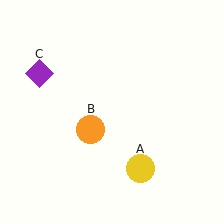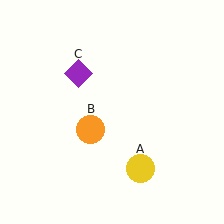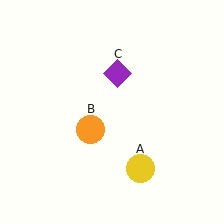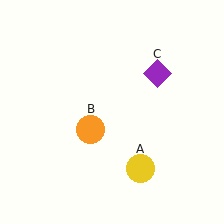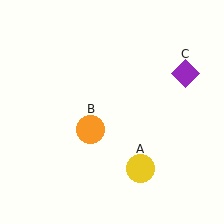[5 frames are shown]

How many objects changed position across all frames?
1 object changed position: purple diamond (object C).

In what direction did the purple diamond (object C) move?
The purple diamond (object C) moved right.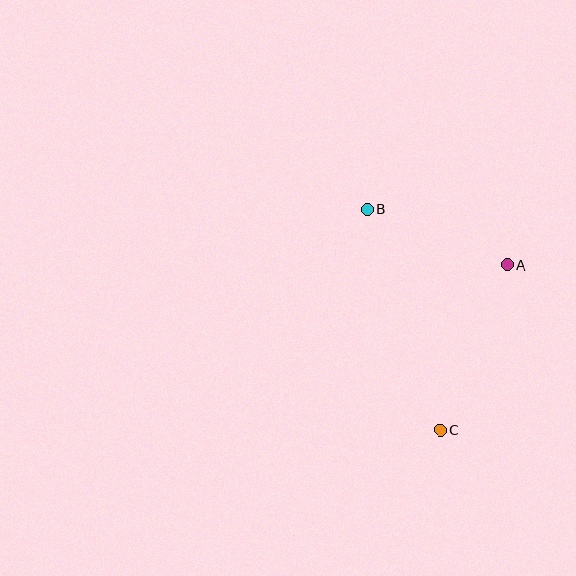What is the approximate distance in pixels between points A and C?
The distance between A and C is approximately 179 pixels.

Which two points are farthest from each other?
Points B and C are farthest from each other.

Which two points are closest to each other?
Points A and B are closest to each other.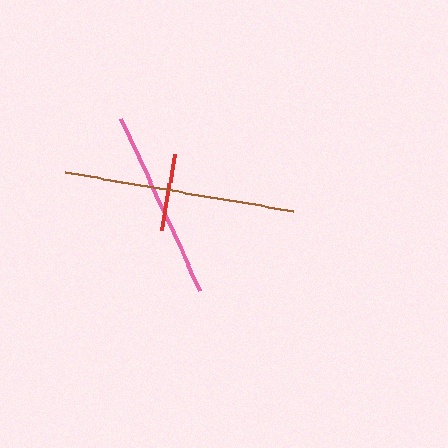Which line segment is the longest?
The brown line is the longest at approximately 232 pixels.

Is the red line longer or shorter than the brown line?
The brown line is longer than the red line.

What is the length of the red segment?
The red segment is approximately 77 pixels long.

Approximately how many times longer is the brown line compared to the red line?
The brown line is approximately 3.0 times the length of the red line.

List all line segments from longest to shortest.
From longest to shortest: brown, pink, red.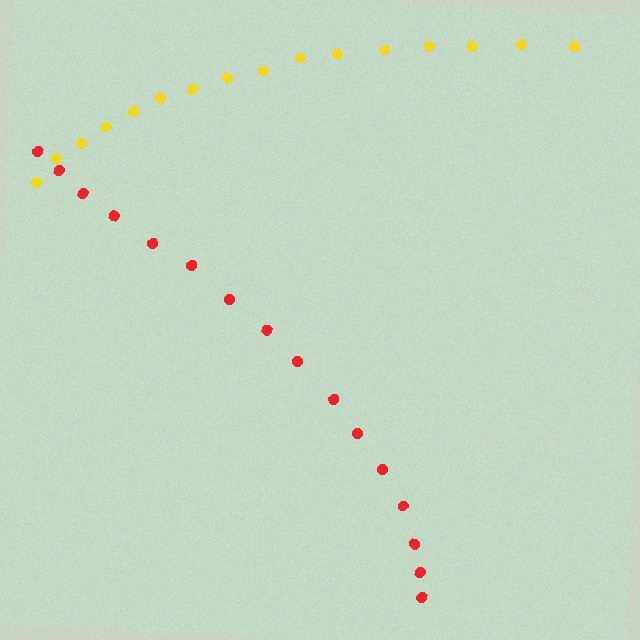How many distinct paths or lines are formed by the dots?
There are 2 distinct paths.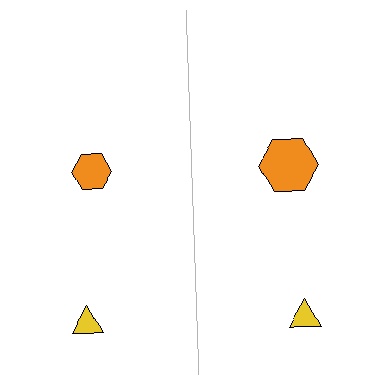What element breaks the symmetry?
The orange hexagon on the right side has a different size than its mirror counterpart.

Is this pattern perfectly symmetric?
No, the pattern is not perfectly symmetric. The orange hexagon on the right side has a different size than its mirror counterpart.